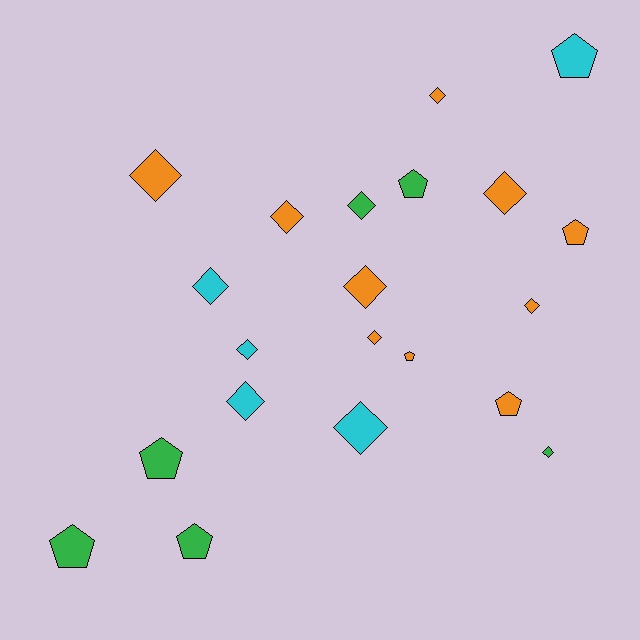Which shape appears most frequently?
Diamond, with 13 objects.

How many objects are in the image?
There are 21 objects.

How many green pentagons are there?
There are 4 green pentagons.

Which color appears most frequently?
Orange, with 10 objects.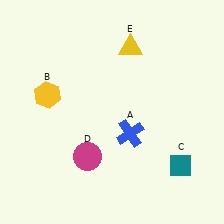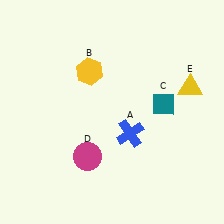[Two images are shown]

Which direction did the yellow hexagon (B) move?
The yellow hexagon (B) moved right.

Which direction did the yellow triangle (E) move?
The yellow triangle (E) moved right.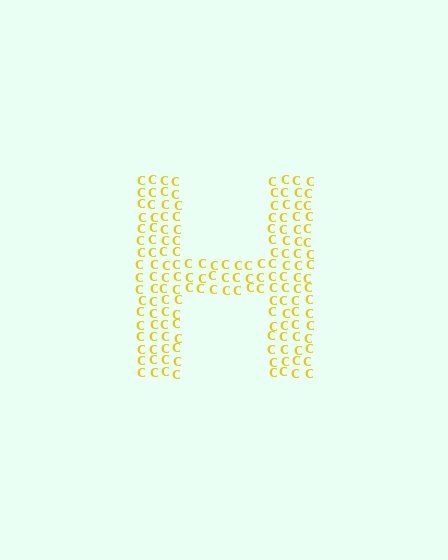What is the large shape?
The large shape is the letter H.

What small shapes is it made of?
It is made of small letter C's.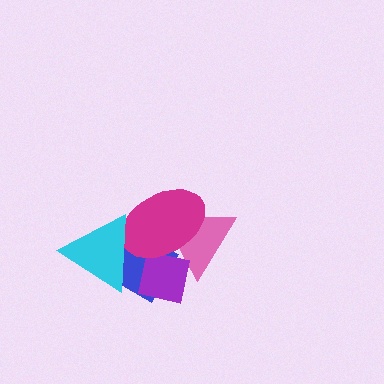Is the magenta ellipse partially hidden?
Yes, it is partially covered by another shape.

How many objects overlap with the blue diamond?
4 objects overlap with the blue diamond.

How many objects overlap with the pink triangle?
3 objects overlap with the pink triangle.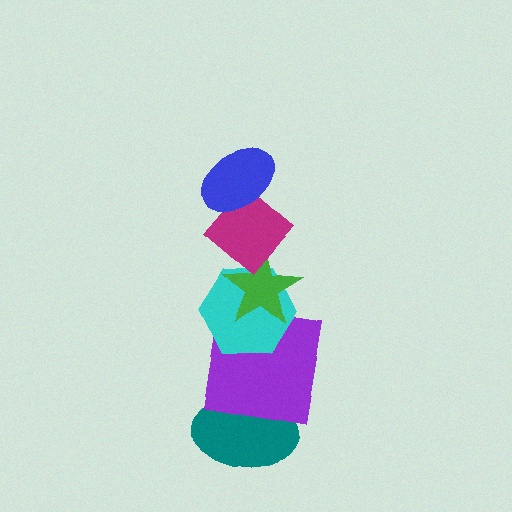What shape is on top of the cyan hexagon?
The green star is on top of the cyan hexagon.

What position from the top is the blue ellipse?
The blue ellipse is 1st from the top.